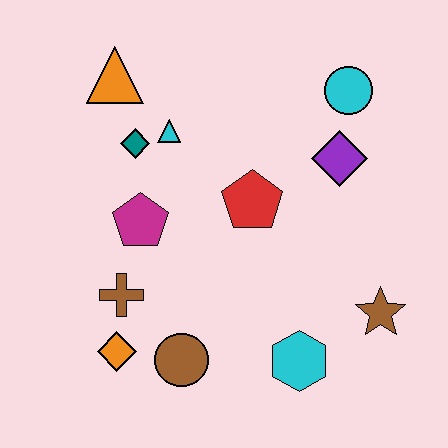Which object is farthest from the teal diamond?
The brown star is farthest from the teal diamond.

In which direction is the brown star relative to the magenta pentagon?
The brown star is to the right of the magenta pentagon.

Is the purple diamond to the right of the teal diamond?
Yes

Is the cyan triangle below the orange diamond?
No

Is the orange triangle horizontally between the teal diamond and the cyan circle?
No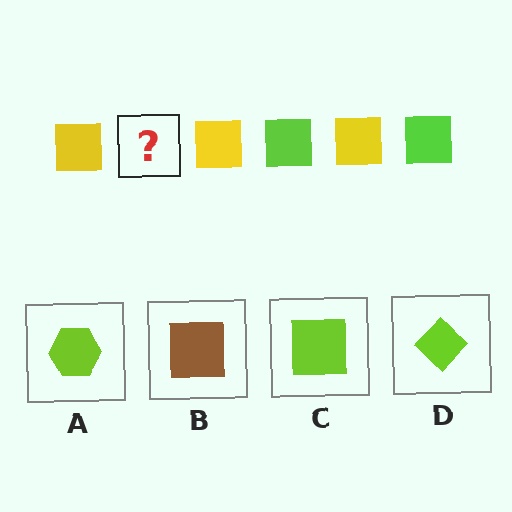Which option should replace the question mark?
Option C.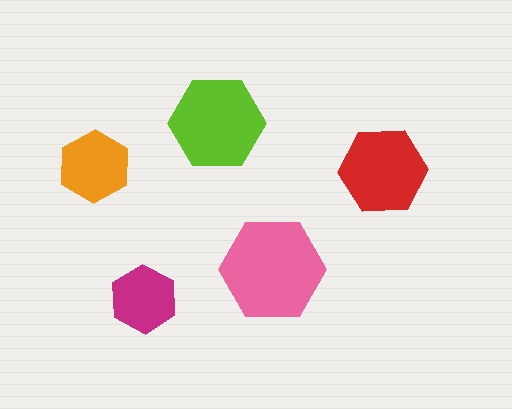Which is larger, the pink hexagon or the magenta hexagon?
The pink one.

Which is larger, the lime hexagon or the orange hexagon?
The lime one.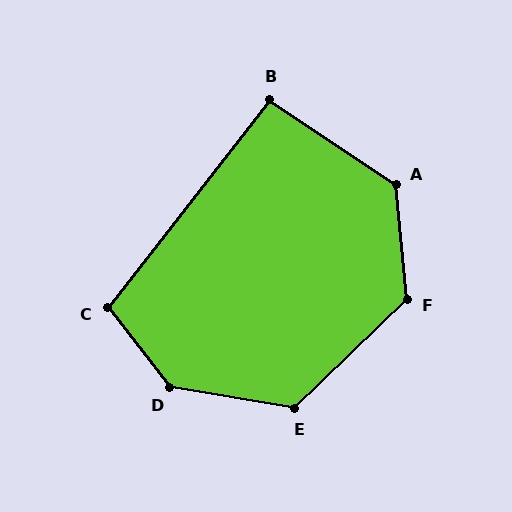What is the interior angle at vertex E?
Approximately 126 degrees (obtuse).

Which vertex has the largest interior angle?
D, at approximately 138 degrees.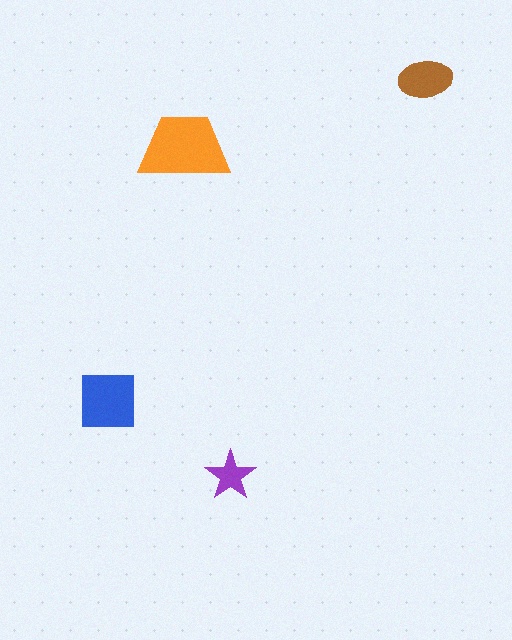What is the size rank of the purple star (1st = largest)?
4th.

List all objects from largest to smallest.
The orange trapezoid, the blue square, the brown ellipse, the purple star.